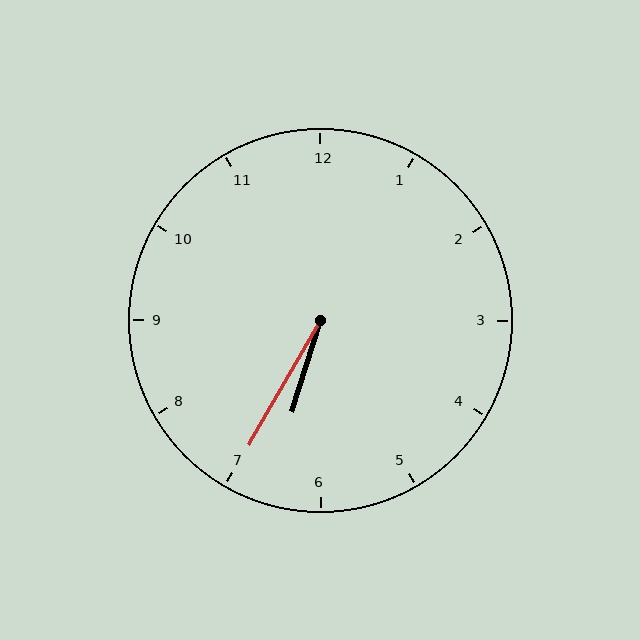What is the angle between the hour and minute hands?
Approximately 12 degrees.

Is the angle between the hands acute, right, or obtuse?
It is acute.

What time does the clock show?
6:35.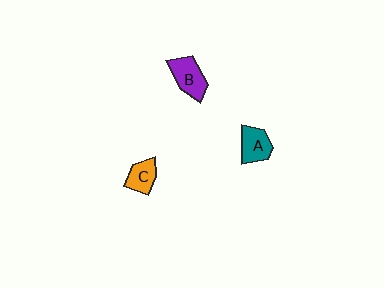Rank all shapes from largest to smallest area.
From largest to smallest: B (purple), A (teal), C (orange).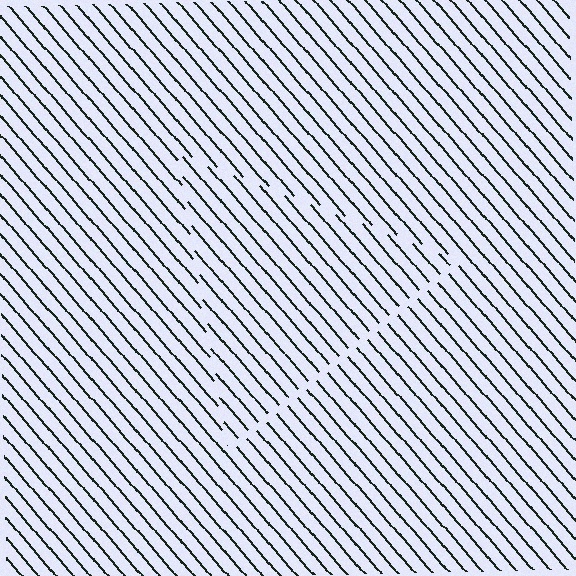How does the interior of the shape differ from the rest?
The interior of the shape contains the same grating, shifted by half a period — the contour is defined by the phase discontinuity where line-ends from the inner and outer gratings abut.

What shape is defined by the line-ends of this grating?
An illusory triangle. The interior of the shape contains the same grating, shifted by half a period — the contour is defined by the phase discontinuity where line-ends from the inner and outer gratings abut.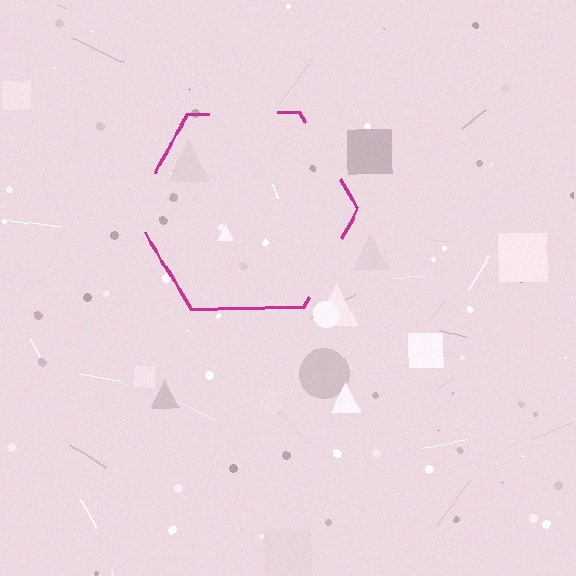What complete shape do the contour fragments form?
The contour fragments form a hexagon.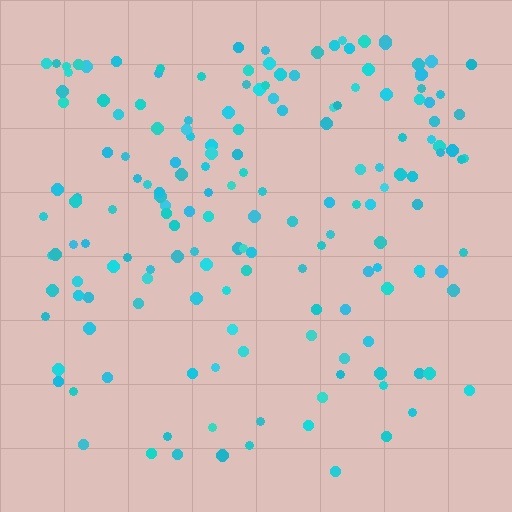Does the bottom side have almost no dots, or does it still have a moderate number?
Still a moderate number, just noticeably fewer than the top.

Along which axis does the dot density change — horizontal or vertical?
Vertical.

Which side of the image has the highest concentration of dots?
The top.